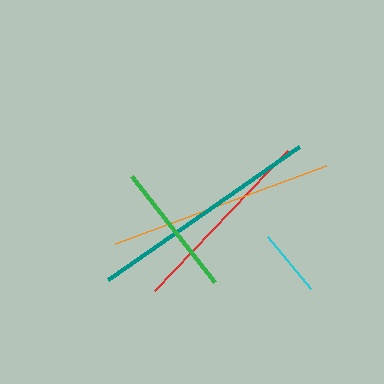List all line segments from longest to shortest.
From longest to shortest: teal, orange, red, green, cyan.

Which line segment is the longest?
The teal line is the longest at approximately 233 pixels.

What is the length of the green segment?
The green segment is approximately 135 pixels long.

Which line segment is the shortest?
The cyan line is the shortest at approximately 67 pixels.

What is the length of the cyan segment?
The cyan segment is approximately 67 pixels long.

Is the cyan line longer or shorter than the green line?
The green line is longer than the cyan line.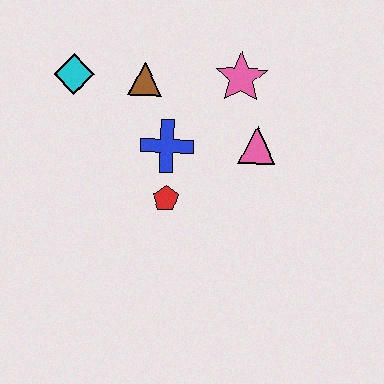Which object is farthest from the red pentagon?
The cyan diamond is farthest from the red pentagon.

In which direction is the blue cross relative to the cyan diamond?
The blue cross is to the right of the cyan diamond.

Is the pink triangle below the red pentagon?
No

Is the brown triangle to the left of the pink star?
Yes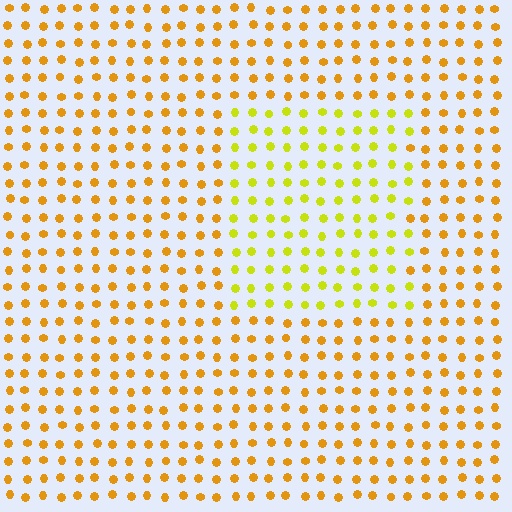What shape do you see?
I see a rectangle.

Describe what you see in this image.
The image is filled with small orange elements in a uniform arrangement. A rectangle-shaped region is visible where the elements are tinted to a slightly different hue, forming a subtle color boundary.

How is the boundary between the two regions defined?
The boundary is defined purely by a slight shift in hue (about 30 degrees). Spacing, size, and orientation are identical on both sides.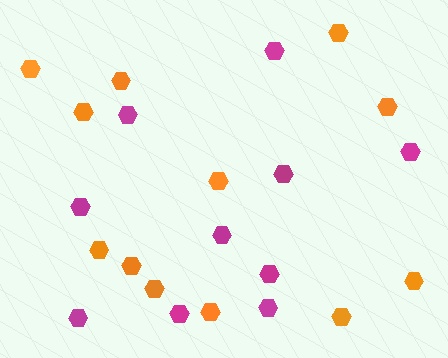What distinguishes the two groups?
There are 2 groups: one group of magenta hexagons (10) and one group of orange hexagons (12).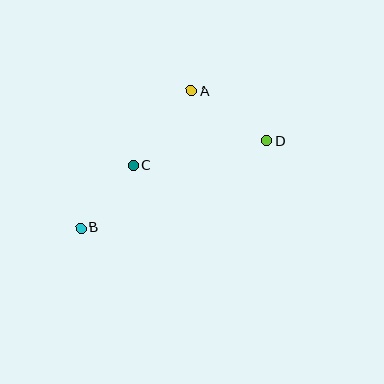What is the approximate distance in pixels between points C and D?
The distance between C and D is approximately 137 pixels.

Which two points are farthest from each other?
Points B and D are farthest from each other.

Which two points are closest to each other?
Points B and C are closest to each other.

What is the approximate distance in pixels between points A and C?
The distance between A and C is approximately 95 pixels.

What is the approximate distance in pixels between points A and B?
The distance between A and B is approximately 176 pixels.